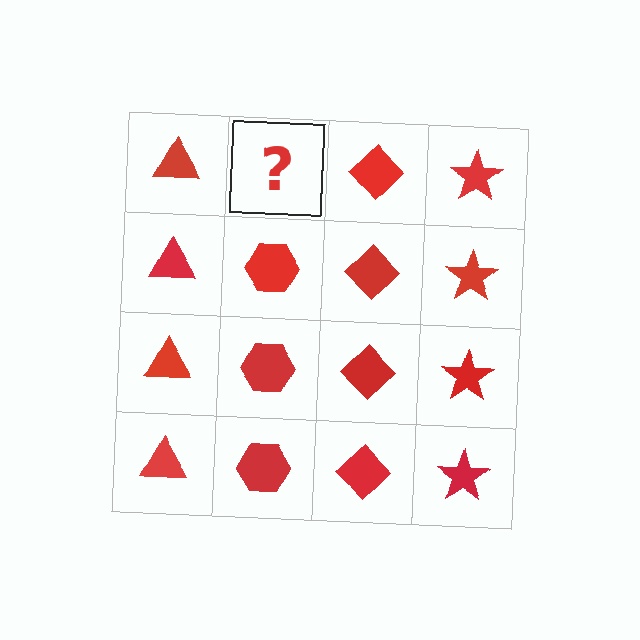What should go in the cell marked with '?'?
The missing cell should contain a red hexagon.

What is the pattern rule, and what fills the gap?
The rule is that each column has a consistent shape. The gap should be filled with a red hexagon.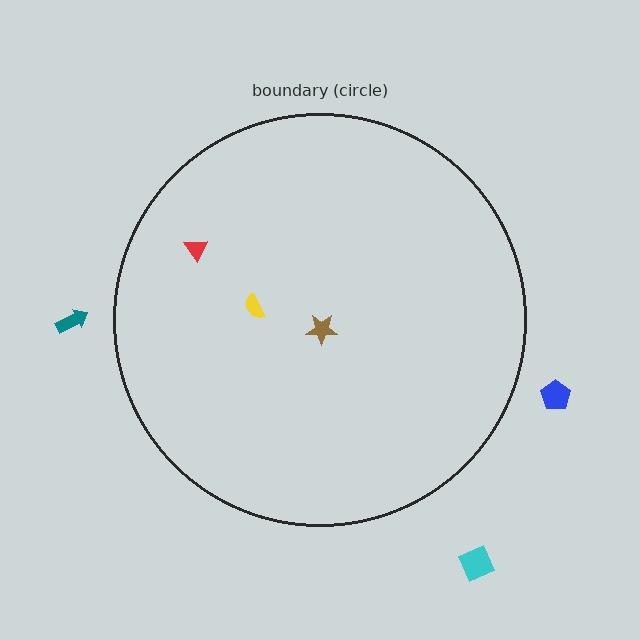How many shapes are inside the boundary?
3 inside, 3 outside.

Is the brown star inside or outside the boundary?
Inside.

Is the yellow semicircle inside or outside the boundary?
Inside.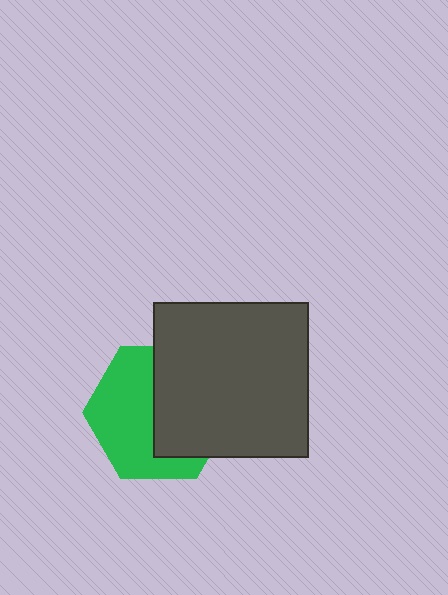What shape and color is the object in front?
The object in front is a dark gray square.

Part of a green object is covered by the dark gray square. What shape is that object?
It is a hexagon.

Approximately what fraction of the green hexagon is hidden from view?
Roughly 47% of the green hexagon is hidden behind the dark gray square.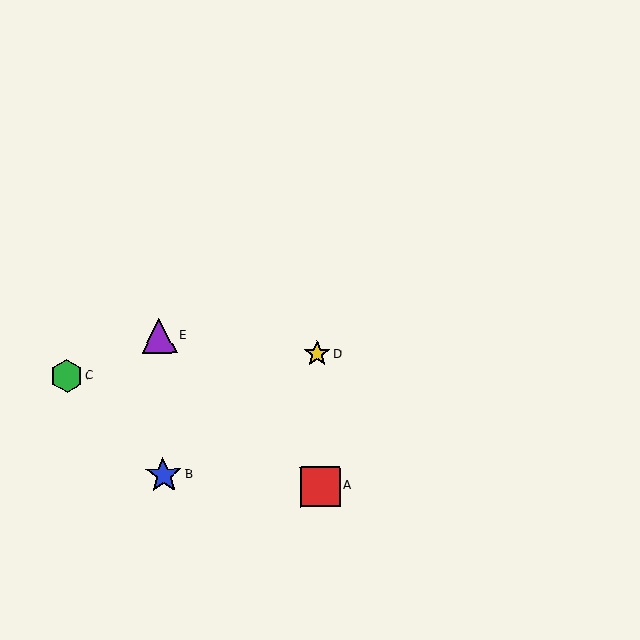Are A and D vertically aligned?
Yes, both are at x≈320.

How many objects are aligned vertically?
2 objects (A, D) are aligned vertically.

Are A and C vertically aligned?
No, A is at x≈320 and C is at x≈66.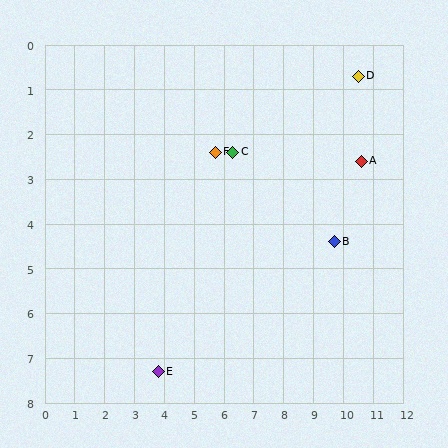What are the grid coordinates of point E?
Point E is at approximately (3.8, 7.3).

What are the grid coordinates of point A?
Point A is at approximately (10.6, 2.6).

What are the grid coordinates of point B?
Point B is at approximately (9.7, 4.4).